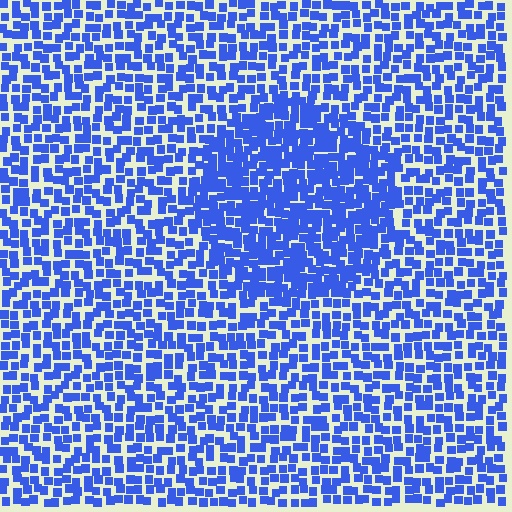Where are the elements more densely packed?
The elements are more densely packed inside the circle boundary.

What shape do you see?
I see a circle.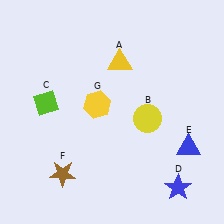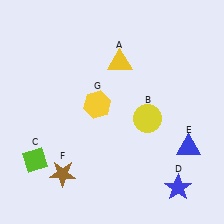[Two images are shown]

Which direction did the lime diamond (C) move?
The lime diamond (C) moved down.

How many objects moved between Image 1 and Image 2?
1 object moved between the two images.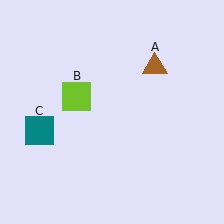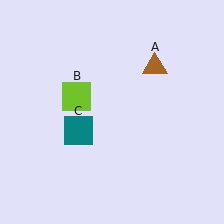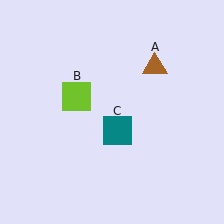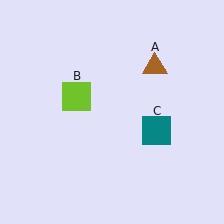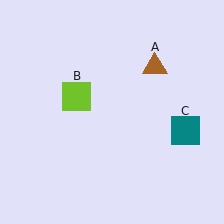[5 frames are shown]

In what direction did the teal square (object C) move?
The teal square (object C) moved right.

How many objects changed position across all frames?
1 object changed position: teal square (object C).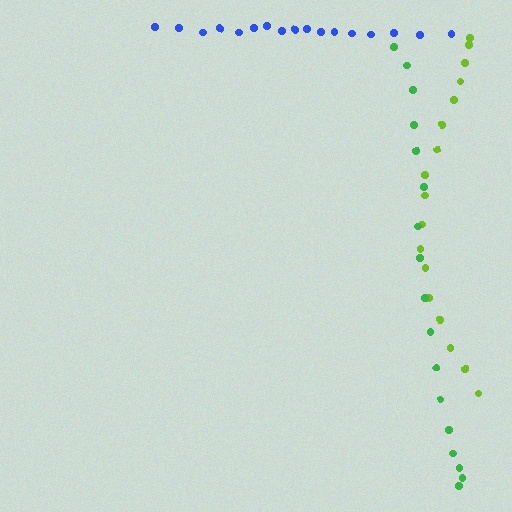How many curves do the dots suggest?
There are 3 distinct paths.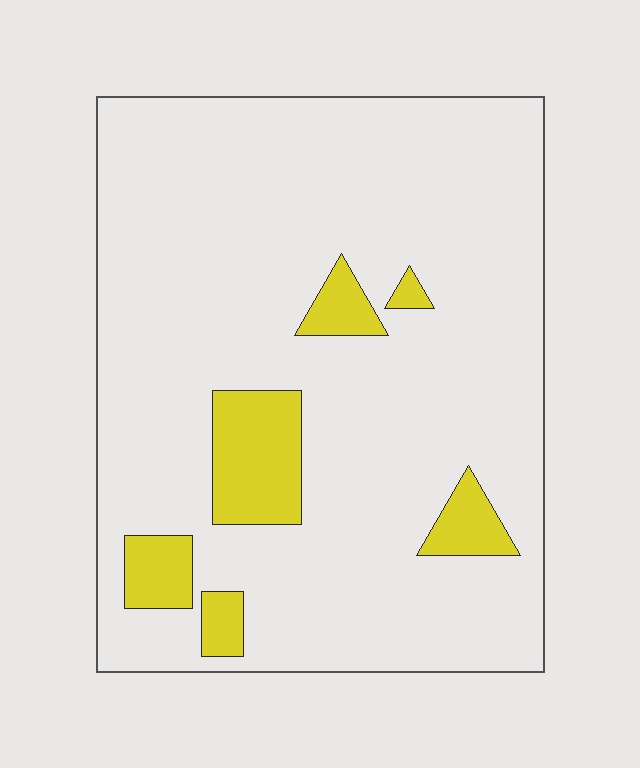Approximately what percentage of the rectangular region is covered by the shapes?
Approximately 10%.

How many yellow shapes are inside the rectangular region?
6.